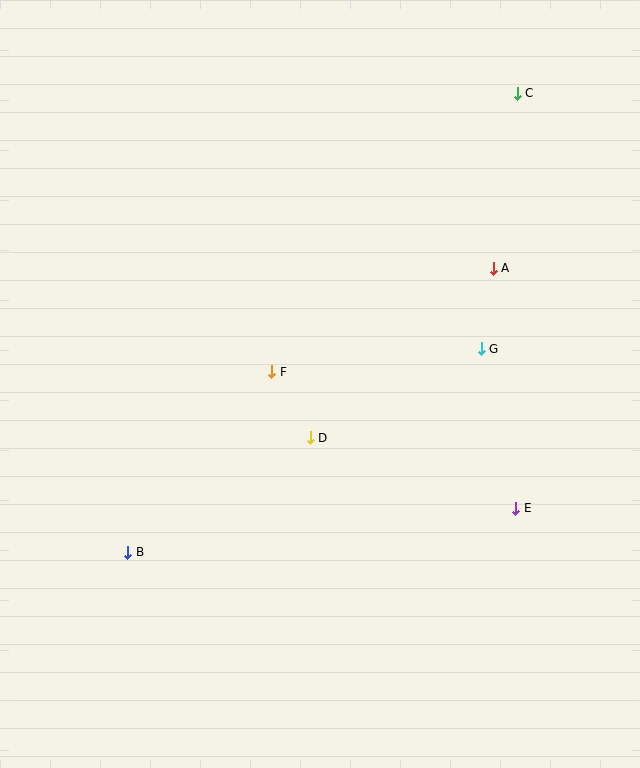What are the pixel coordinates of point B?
Point B is at (128, 552).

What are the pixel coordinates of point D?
Point D is at (310, 438).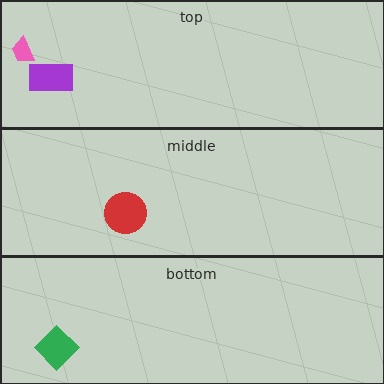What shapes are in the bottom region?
The green diamond.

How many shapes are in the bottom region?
1.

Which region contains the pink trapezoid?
The top region.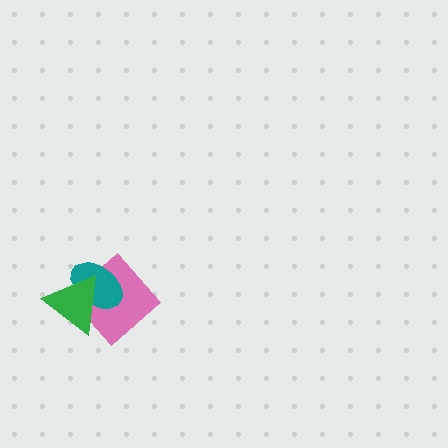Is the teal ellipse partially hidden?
Yes, it is partially covered by another shape.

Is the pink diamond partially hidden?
Yes, it is partially covered by another shape.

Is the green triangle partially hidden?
No, no other shape covers it.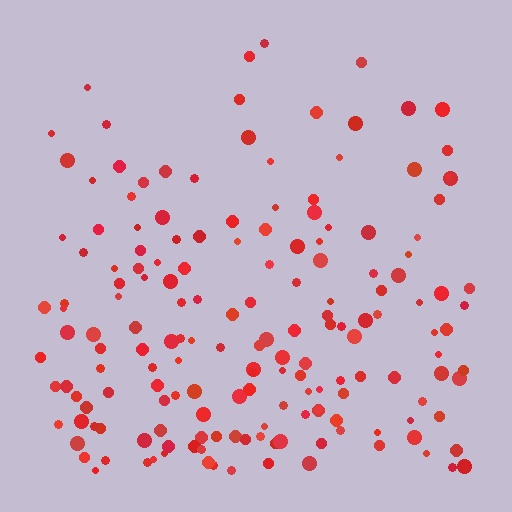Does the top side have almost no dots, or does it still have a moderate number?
Still a moderate number, just noticeably fewer than the bottom.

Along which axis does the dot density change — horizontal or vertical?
Vertical.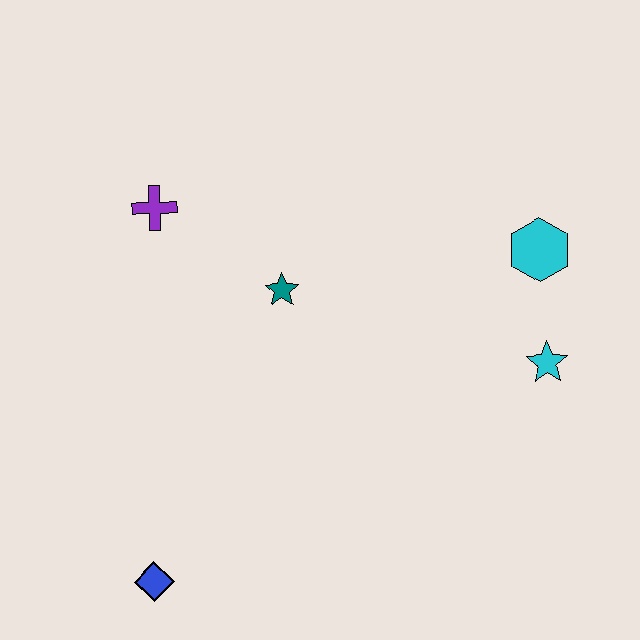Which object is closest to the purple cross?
The teal star is closest to the purple cross.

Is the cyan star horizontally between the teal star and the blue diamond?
No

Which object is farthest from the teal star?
The blue diamond is farthest from the teal star.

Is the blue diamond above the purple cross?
No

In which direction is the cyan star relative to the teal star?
The cyan star is to the right of the teal star.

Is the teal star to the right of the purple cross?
Yes